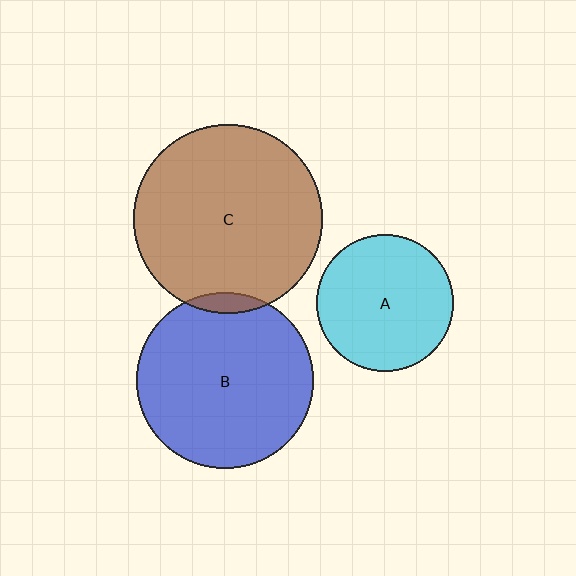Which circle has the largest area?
Circle C (brown).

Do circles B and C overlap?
Yes.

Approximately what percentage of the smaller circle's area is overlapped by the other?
Approximately 5%.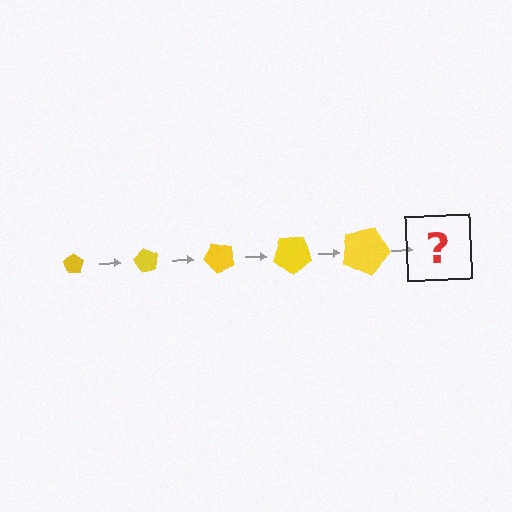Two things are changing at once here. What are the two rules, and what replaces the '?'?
The two rules are that the pentagon grows larger each step and it rotates 60 degrees each step. The '?' should be a pentagon, larger than the previous one and rotated 300 degrees from the start.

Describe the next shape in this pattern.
It should be a pentagon, larger than the previous one and rotated 300 degrees from the start.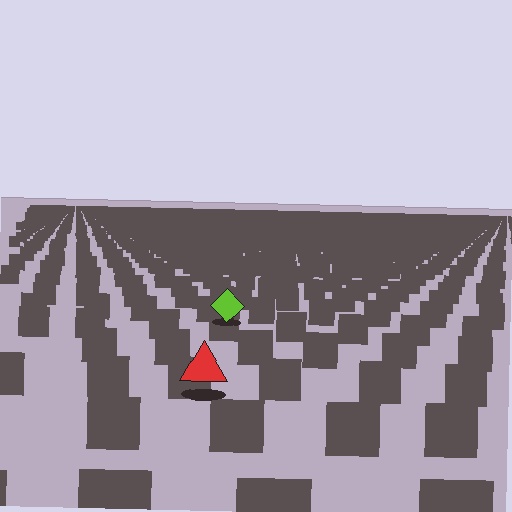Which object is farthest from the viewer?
The lime diamond is farthest from the viewer. It appears smaller and the ground texture around it is denser.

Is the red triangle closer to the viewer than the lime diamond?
Yes. The red triangle is closer — you can tell from the texture gradient: the ground texture is coarser near it.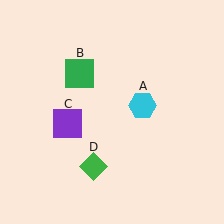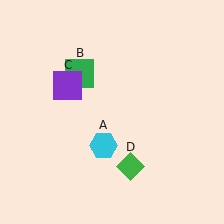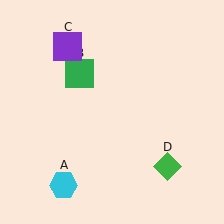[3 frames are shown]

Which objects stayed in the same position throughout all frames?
Green square (object B) remained stationary.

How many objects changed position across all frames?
3 objects changed position: cyan hexagon (object A), purple square (object C), green diamond (object D).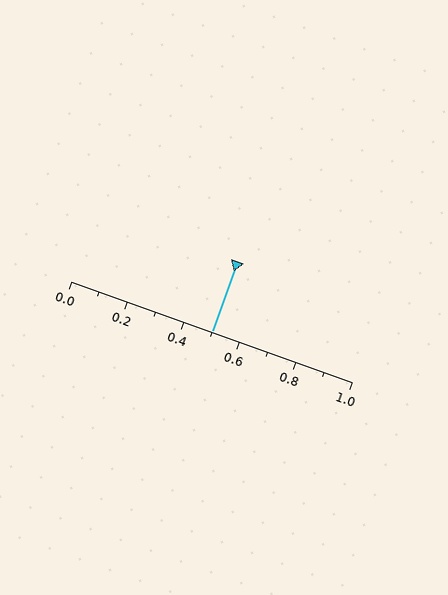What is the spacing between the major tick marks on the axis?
The major ticks are spaced 0.2 apart.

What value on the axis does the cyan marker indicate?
The marker indicates approximately 0.5.